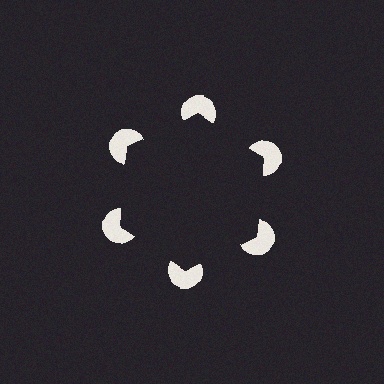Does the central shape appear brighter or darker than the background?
It typically appears slightly darker than the background, even though no actual brightness change is drawn.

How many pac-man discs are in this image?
There are 6 — one at each vertex of the illusory hexagon.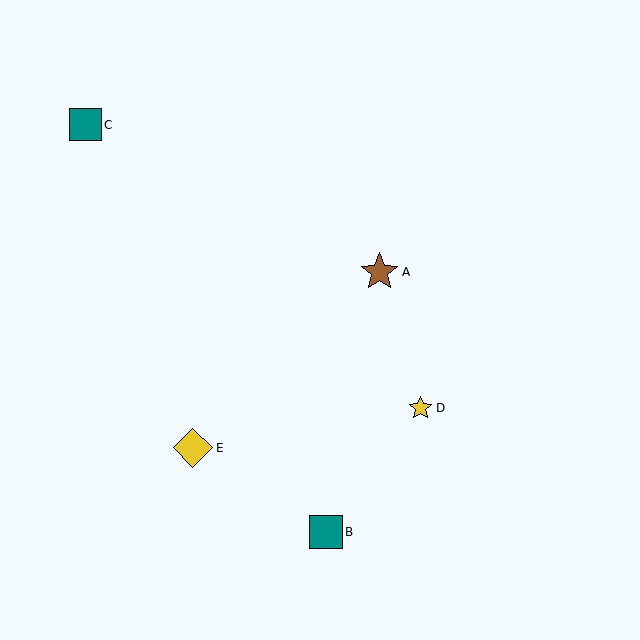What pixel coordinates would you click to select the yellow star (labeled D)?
Click at (421, 408) to select the yellow star D.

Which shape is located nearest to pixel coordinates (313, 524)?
The teal square (labeled B) at (326, 532) is nearest to that location.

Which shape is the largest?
The yellow diamond (labeled E) is the largest.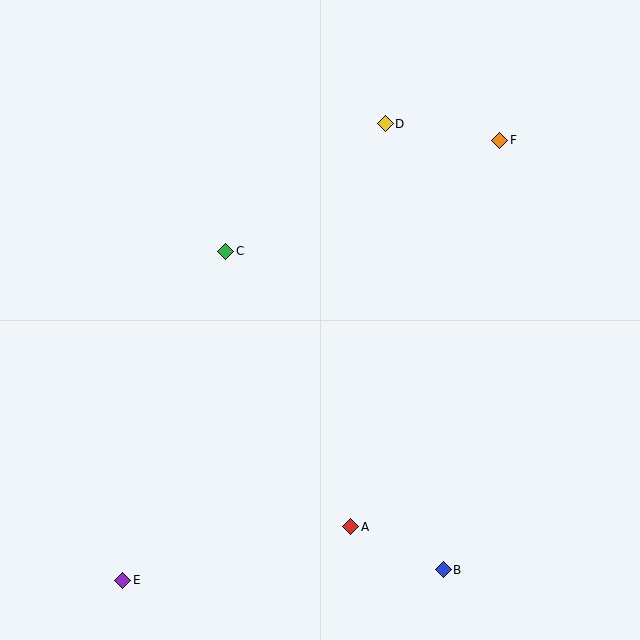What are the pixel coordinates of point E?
Point E is at (123, 580).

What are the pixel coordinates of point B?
Point B is at (443, 570).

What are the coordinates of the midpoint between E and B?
The midpoint between E and B is at (283, 575).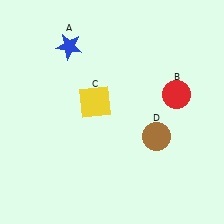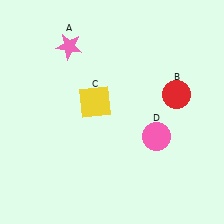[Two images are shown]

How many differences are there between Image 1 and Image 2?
There are 2 differences between the two images.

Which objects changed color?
A changed from blue to pink. D changed from brown to pink.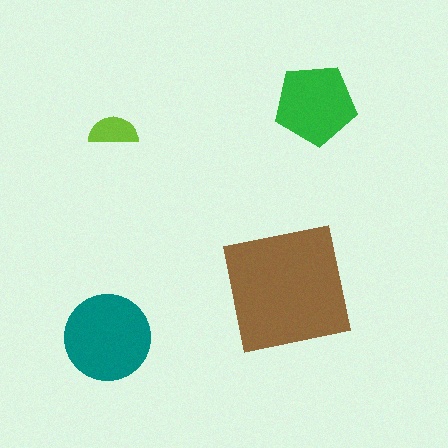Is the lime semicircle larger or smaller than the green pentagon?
Smaller.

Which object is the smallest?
The lime semicircle.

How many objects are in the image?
There are 4 objects in the image.